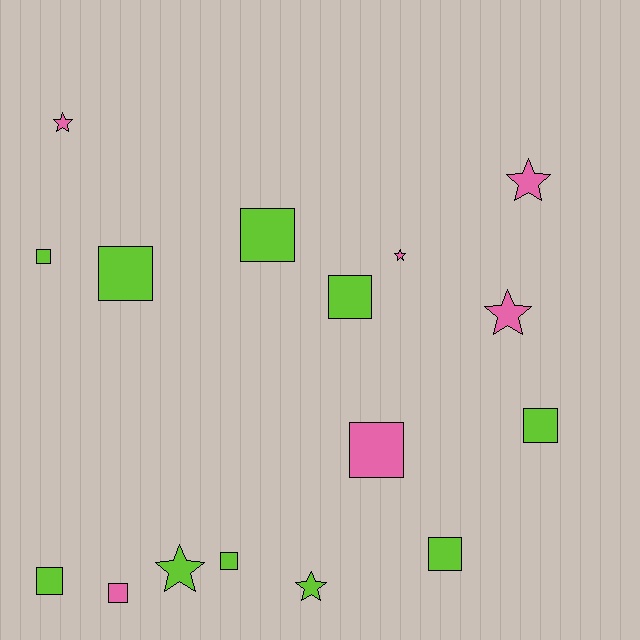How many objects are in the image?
There are 16 objects.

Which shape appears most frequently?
Square, with 10 objects.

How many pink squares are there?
There are 2 pink squares.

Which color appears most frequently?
Lime, with 10 objects.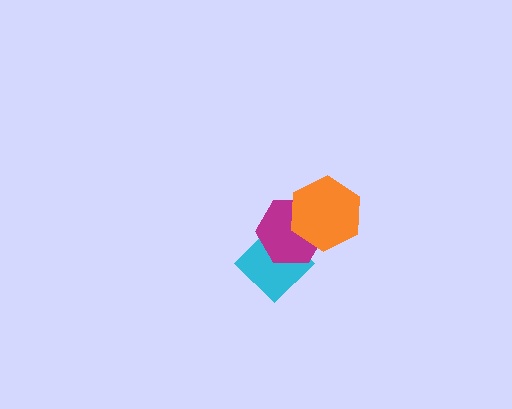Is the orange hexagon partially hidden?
No, no other shape covers it.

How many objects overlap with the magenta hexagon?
2 objects overlap with the magenta hexagon.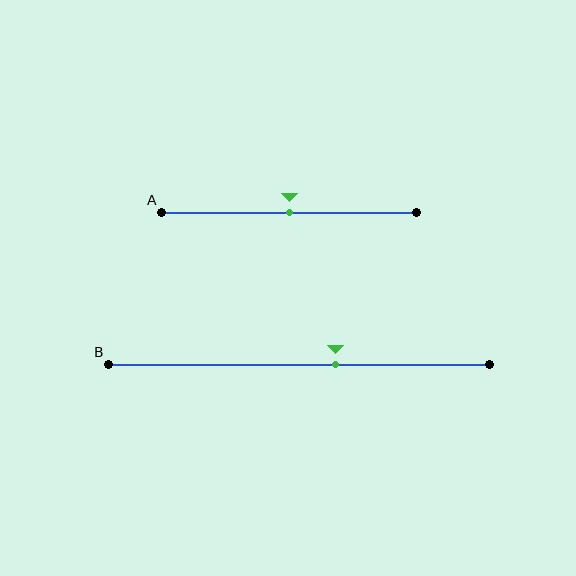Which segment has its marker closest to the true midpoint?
Segment A has its marker closest to the true midpoint.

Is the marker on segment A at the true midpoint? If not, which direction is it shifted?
Yes, the marker on segment A is at the true midpoint.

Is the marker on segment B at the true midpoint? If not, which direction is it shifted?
No, the marker on segment B is shifted to the right by about 10% of the segment length.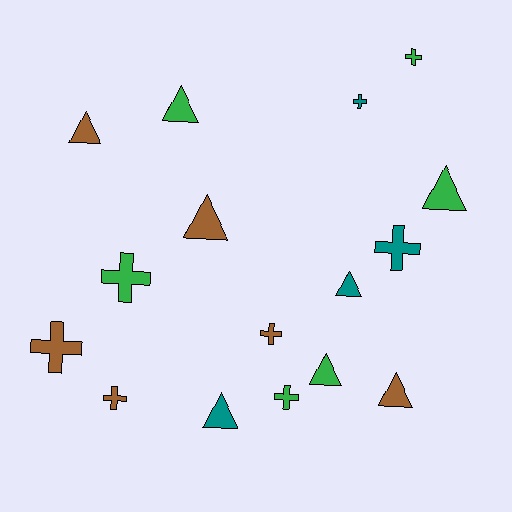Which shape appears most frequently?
Cross, with 8 objects.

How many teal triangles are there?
There are 2 teal triangles.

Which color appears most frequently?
Green, with 6 objects.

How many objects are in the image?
There are 16 objects.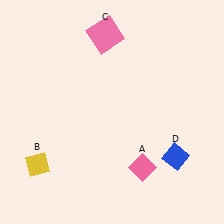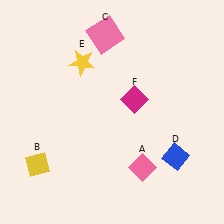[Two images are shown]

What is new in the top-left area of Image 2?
A yellow star (E) was added in the top-left area of Image 2.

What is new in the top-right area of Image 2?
A magenta diamond (F) was added in the top-right area of Image 2.